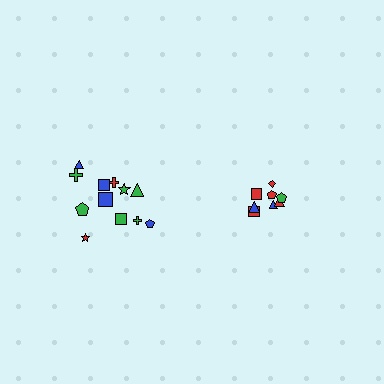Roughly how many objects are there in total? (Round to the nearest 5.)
Roughly 20 objects in total.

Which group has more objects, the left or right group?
The left group.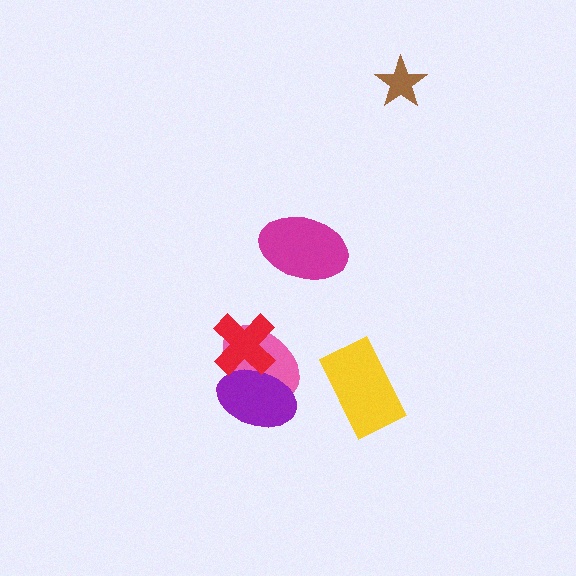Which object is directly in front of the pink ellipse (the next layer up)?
The purple ellipse is directly in front of the pink ellipse.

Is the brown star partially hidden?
No, no other shape covers it.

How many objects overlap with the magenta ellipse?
0 objects overlap with the magenta ellipse.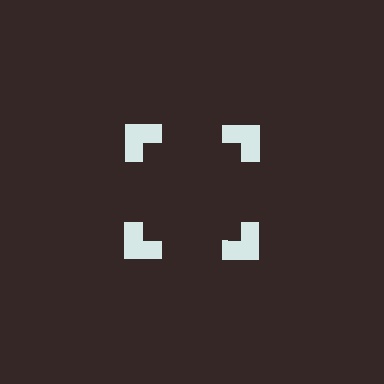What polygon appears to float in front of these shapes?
An illusory square — its edges are inferred from the aligned wedge cuts in the notched squares, not physically drawn.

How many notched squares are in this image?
There are 4 — one at each vertex of the illusory square.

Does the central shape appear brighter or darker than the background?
It typically appears slightly darker than the background, even though no actual brightness change is drawn.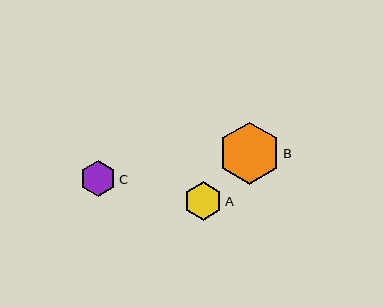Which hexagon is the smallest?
Hexagon C is the smallest with a size of approximately 36 pixels.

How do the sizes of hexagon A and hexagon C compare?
Hexagon A and hexagon C are approximately the same size.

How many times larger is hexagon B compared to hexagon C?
Hexagon B is approximately 1.7 times the size of hexagon C.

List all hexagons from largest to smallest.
From largest to smallest: B, A, C.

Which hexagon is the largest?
Hexagon B is the largest with a size of approximately 62 pixels.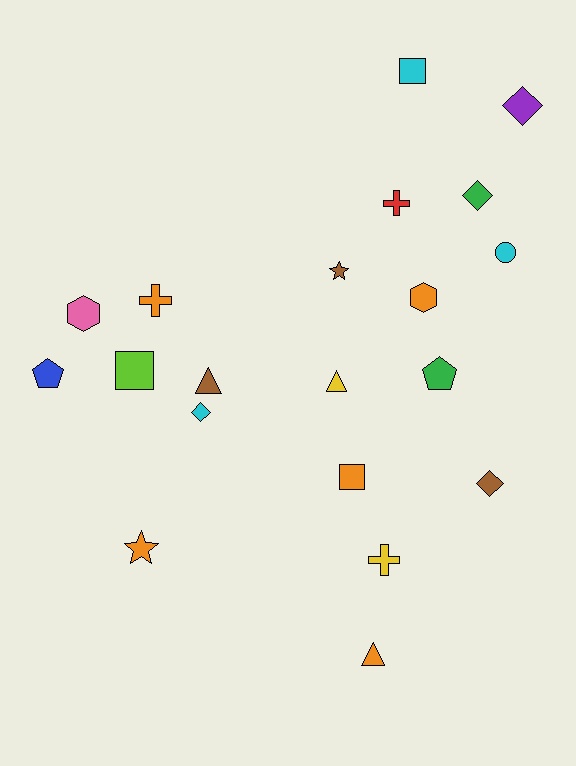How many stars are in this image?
There are 2 stars.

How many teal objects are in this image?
There are no teal objects.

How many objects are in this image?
There are 20 objects.